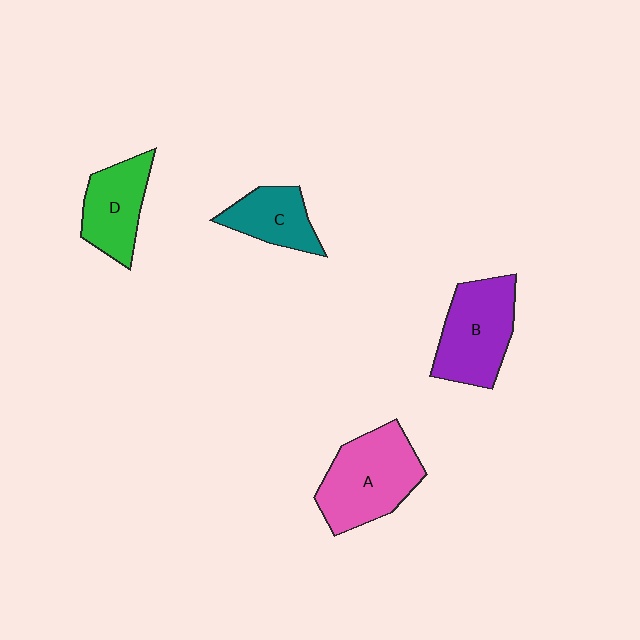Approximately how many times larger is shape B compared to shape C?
Approximately 1.6 times.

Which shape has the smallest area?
Shape C (teal).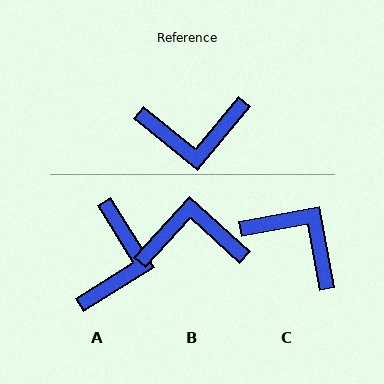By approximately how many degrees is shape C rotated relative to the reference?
Approximately 140 degrees counter-clockwise.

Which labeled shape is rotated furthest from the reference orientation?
B, about 177 degrees away.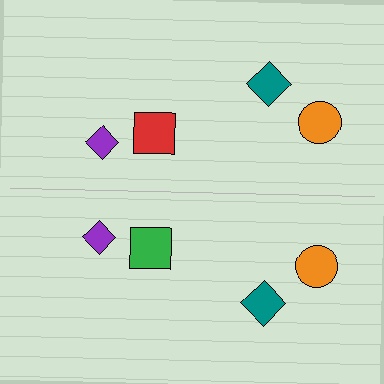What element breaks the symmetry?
The green square on the bottom side breaks the symmetry — its mirror counterpart is red.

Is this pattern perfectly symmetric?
No, the pattern is not perfectly symmetric. The green square on the bottom side breaks the symmetry — its mirror counterpart is red.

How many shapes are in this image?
There are 8 shapes in this image.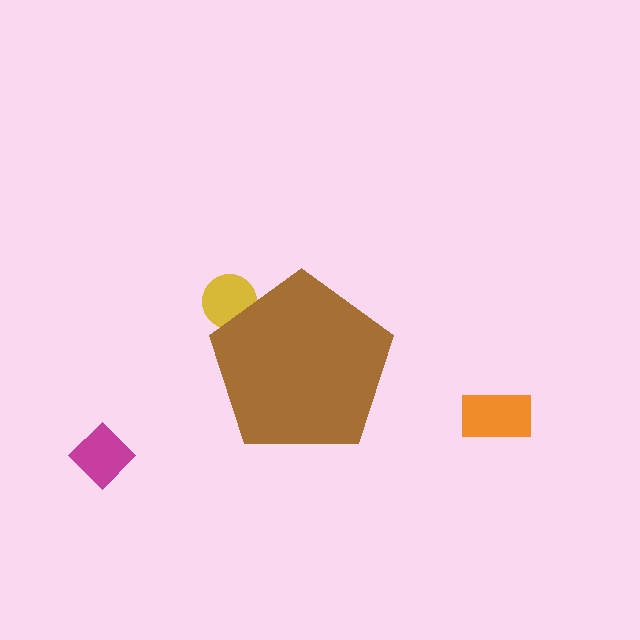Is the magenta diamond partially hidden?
No, the magenta diamond is fully visible.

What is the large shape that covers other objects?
A brown pentagon.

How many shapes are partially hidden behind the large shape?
1 shape is partially hidden.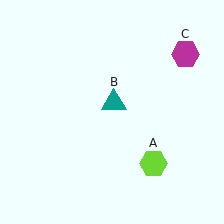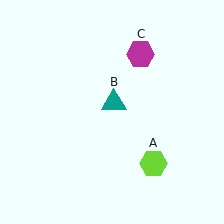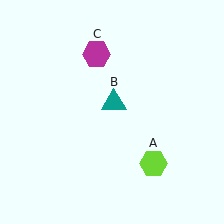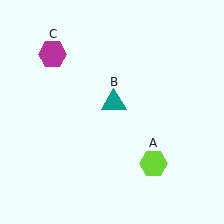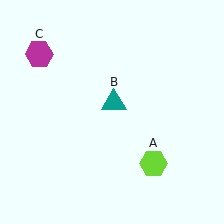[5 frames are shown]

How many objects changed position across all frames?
1 object changed position: magenta hexagon (object C).